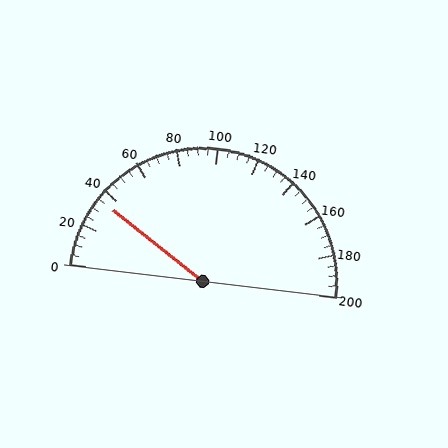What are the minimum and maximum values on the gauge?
The gauge ranges from 0 to 200.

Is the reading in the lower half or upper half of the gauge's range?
The reading is in the lower half of the range (0 to 200).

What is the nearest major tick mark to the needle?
The nearest major tick mark is 40.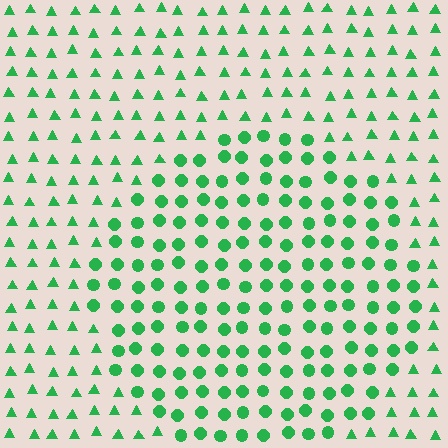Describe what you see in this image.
The image is filled with small green elements arranged in a uniform grid. A circle-shaped region contains circles, while the surrounding area contains triangles. The boundary is defined purely by the change in element shape.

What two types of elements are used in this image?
The image uses circles inside the circle region and triangles outside it.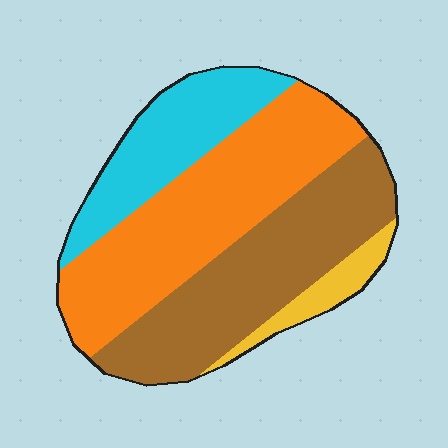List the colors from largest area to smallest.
From largest to smallest: orange, brown, cyan, yellow.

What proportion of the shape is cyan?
Cyan covers around 20% of the shape.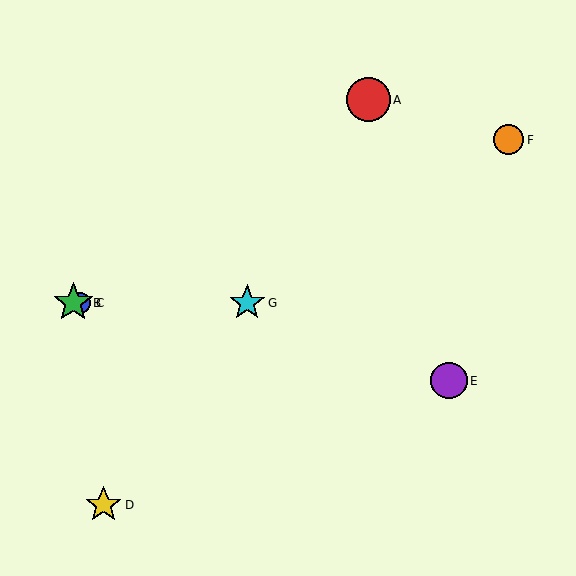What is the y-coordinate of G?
Object G is at y≈303.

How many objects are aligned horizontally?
3 objects (B, C, G) are aligned horizontally.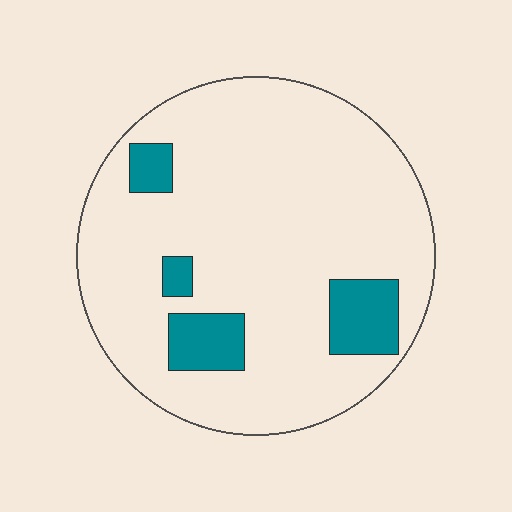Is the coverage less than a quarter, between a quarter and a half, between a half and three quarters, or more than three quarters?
Less than a quarter.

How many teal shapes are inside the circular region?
4.